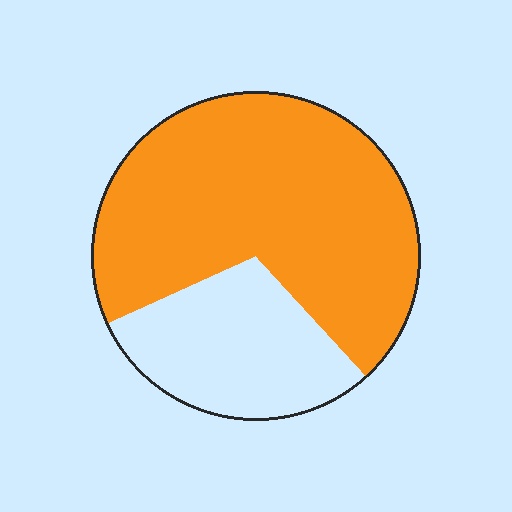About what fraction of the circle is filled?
About two thirds (2/3).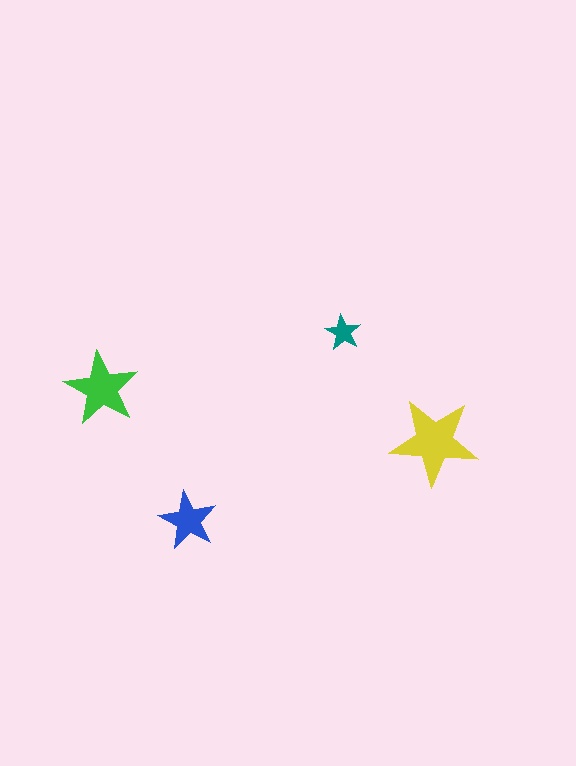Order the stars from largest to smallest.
the yellow one, the green one, the blue one, the teal one.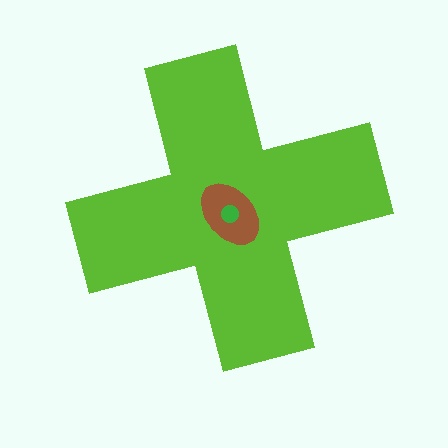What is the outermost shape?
The lime cross.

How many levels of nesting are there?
3.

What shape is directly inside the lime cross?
The brown ellipse.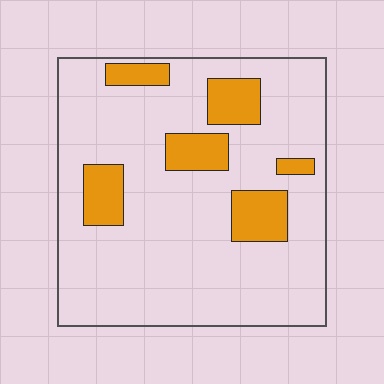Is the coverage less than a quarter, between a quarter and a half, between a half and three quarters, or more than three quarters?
Less than a quarter.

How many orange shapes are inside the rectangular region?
6.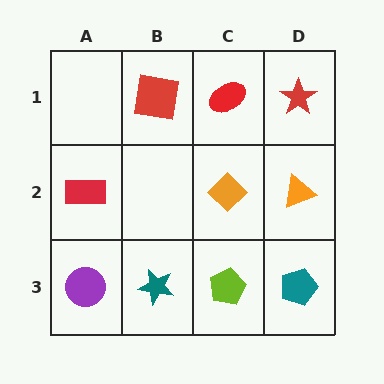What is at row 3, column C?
A lime pentagon.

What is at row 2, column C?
An orange diamond.